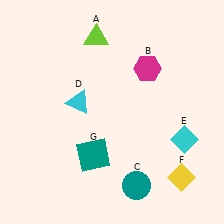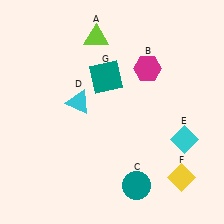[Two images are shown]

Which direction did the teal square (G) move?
The teal square (G) moved up.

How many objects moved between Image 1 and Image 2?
1 object moved between the two images.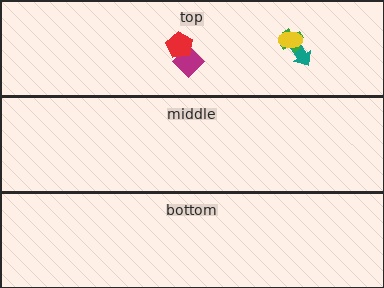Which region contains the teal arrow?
The top region.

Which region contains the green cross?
The top region.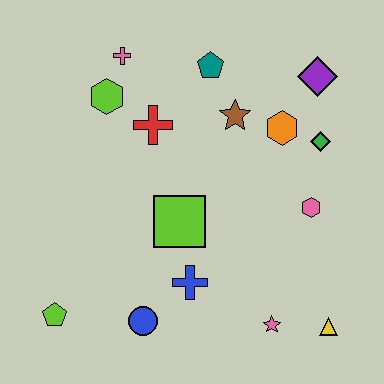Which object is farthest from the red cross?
The yellow triangle is farthest from the red cross.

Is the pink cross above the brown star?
Yes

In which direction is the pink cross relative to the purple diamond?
The pink cross is to the left of the purple diamond.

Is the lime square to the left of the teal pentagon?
Yes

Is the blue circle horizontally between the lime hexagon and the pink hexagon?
Yes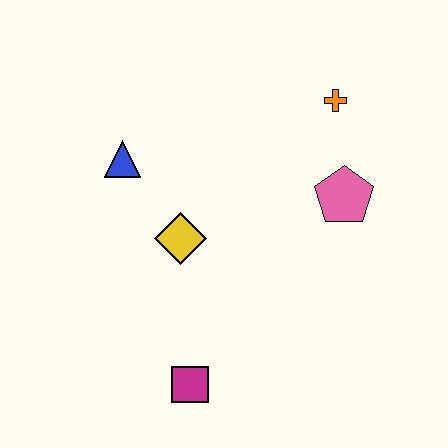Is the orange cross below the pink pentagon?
No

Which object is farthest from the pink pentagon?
The magenta square is farthest from the pink pentagon.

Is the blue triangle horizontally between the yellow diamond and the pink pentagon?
No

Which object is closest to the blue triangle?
The yellow diamond is closest to the blue triangle.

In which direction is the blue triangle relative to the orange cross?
The blue triangle is to the left of the orange cross.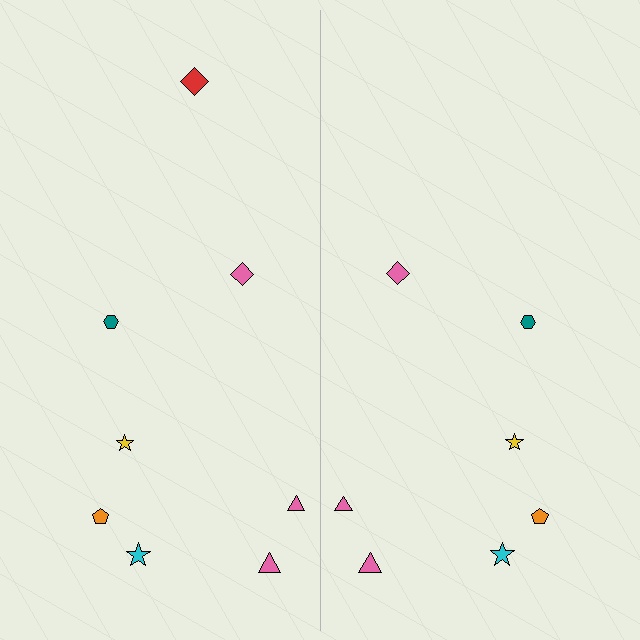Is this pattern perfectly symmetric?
No, the pattern is not perfectly symmetric. A red diamond is missing from the right side.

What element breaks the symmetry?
A red diamond is missing from the right side.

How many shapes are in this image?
There are 15 shapes in this image.